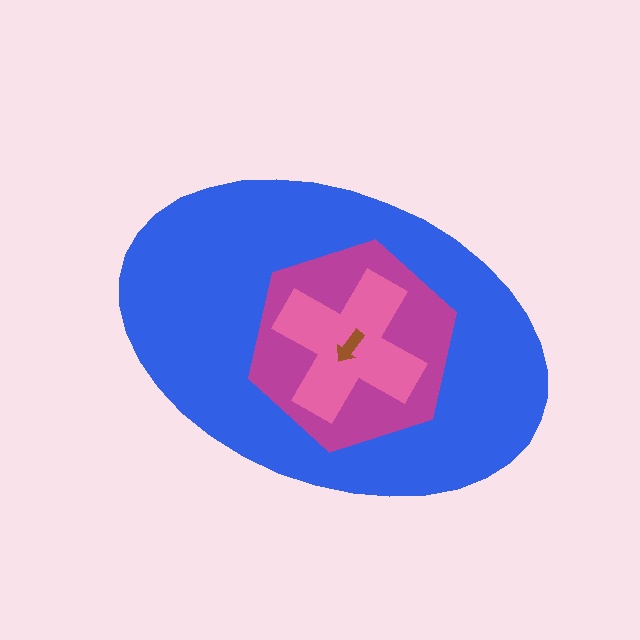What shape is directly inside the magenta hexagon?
The pink cross.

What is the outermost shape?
The blue ellipse.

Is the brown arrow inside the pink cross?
Yes.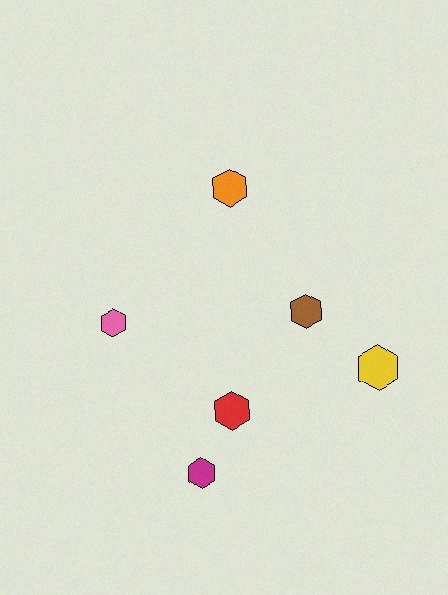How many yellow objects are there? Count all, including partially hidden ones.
There is 1 yellow object.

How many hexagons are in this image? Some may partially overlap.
There are 6 hexagons.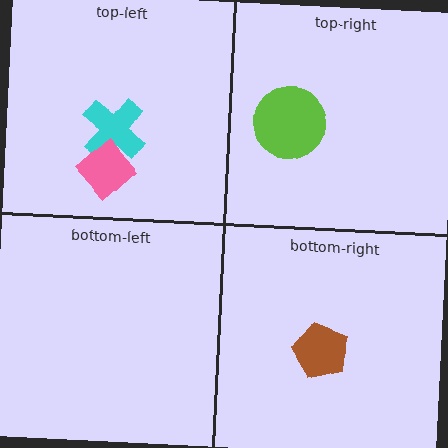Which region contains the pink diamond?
The top-left region.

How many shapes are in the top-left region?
2.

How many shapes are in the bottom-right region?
1.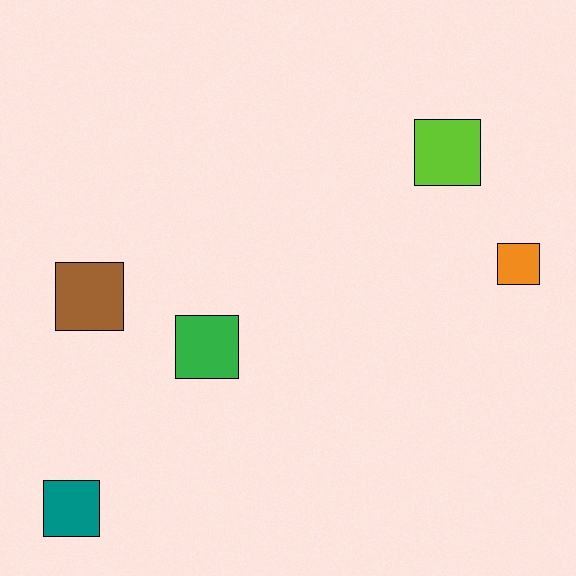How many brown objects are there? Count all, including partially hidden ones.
There is 1 brown object.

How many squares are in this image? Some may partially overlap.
There are 5 squares.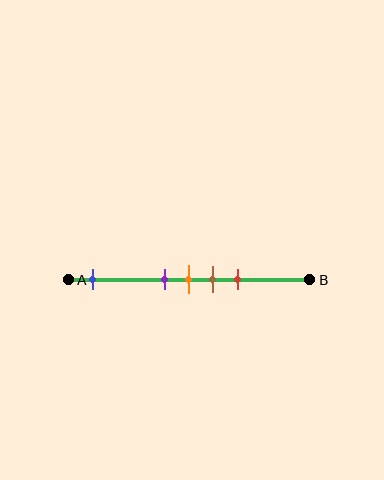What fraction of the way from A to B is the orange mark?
The orange mark is approximately 50% (0.5) of the way from A to B.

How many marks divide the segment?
There are 5 marks dividing the segment.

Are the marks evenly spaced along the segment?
No, the marks are not evenly spaced.